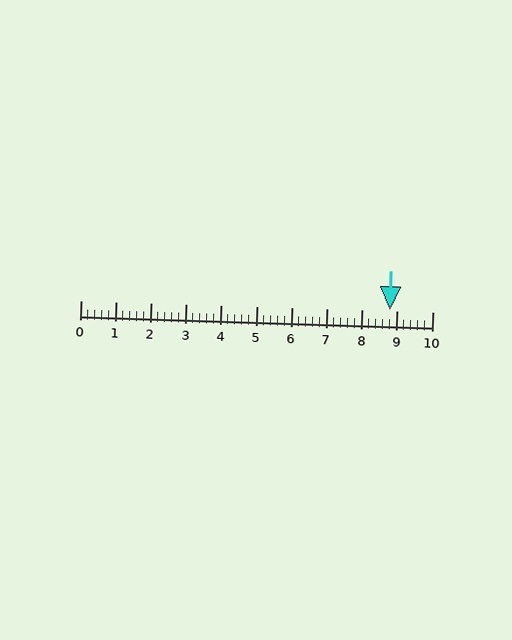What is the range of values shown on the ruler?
The ruler shows values from 0 to 10.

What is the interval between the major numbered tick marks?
The major tick marks are spaced 1 units apart.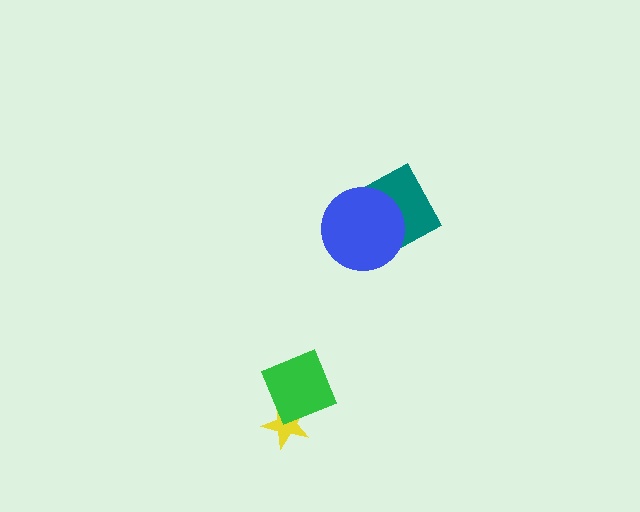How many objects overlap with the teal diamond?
1 object overlaps with the teal diamond.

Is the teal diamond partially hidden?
Yes, it is partially covered by another shape.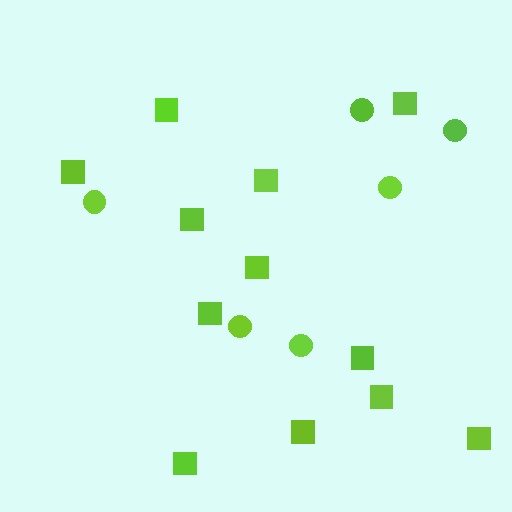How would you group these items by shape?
There are 2 groups: one group of squares (12) and one group of circles (6).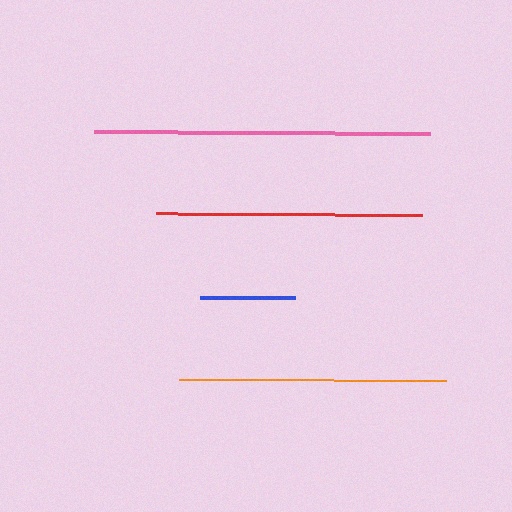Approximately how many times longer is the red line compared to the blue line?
The red line is approximately 2.8 times the length of the blue line.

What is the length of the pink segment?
The pink segment is approximately 336 pixels long.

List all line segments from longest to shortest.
From longest to shortest: pink, orange, red, blue.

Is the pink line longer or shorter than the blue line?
The pink line is longer than the blue line.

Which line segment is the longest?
The pink line is the longest at approximately 336 pixels.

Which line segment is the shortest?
The blue line is the shortest at approximately 96 pixels.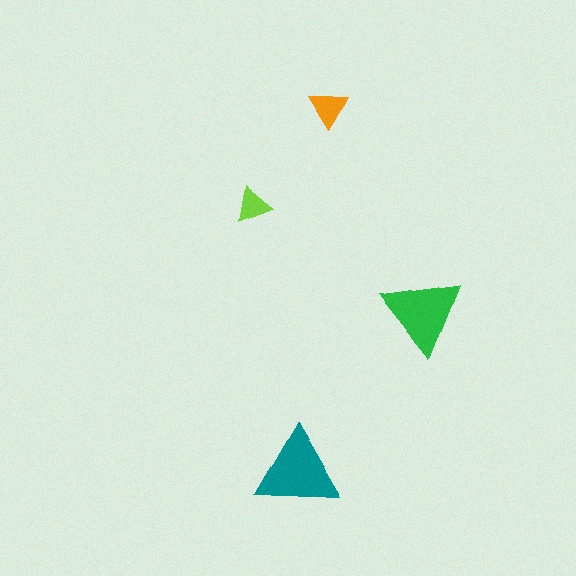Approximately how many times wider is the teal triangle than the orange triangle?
About 2 times wider.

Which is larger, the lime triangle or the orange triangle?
The orange one.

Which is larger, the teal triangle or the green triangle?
The teal one.